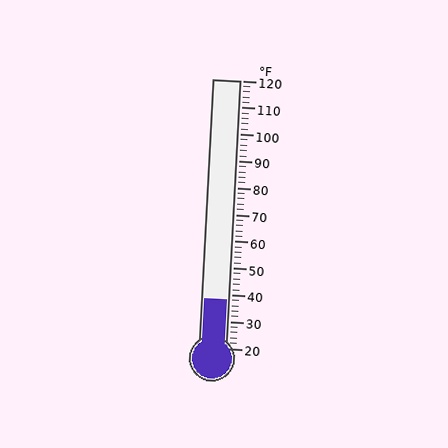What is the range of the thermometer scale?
The thermometer scale ranges from 20°F to 120°F.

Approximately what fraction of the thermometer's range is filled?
The thermometer is filled to approximately 20% of its range.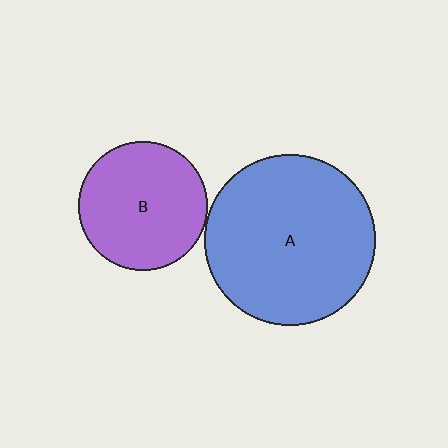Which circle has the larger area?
Circle A (blue).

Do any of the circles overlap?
No, none of the circles overlap.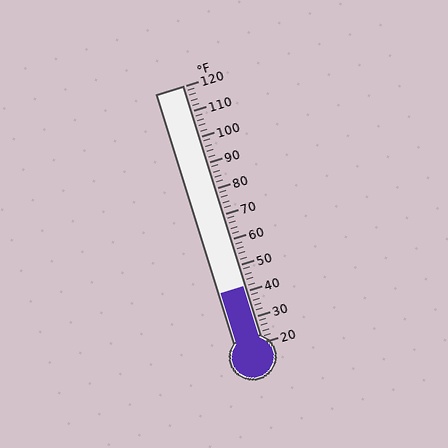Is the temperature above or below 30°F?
The temperature is above 30°F.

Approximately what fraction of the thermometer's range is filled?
The thermometer is filled to approximately 20% of its range.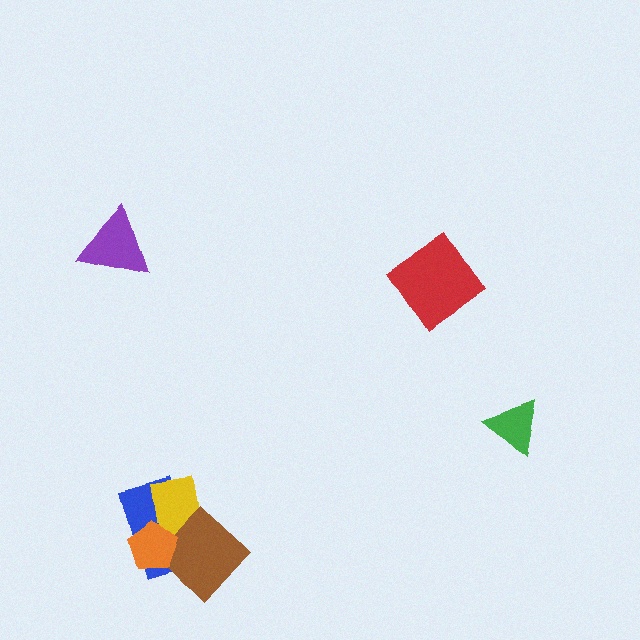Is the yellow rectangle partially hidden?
Yes, it is partially covered by another shape.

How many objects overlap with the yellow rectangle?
3 objects overlap with the yellow rectangle.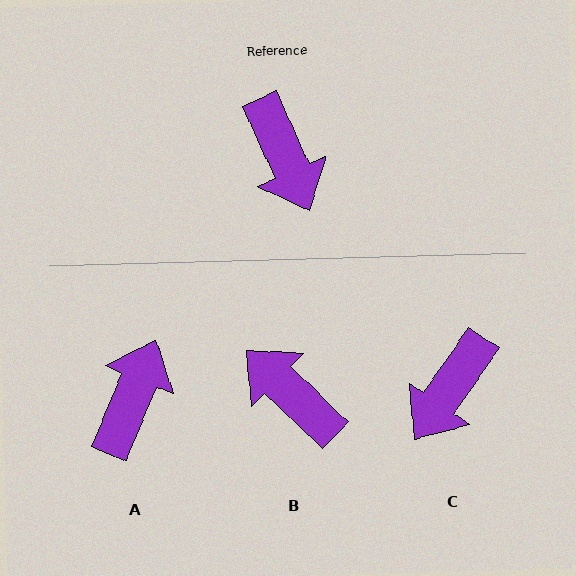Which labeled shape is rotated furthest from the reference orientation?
B, about 158 degrees away.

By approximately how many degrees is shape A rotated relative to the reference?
Approximately 134 degrees counter-clockwise.